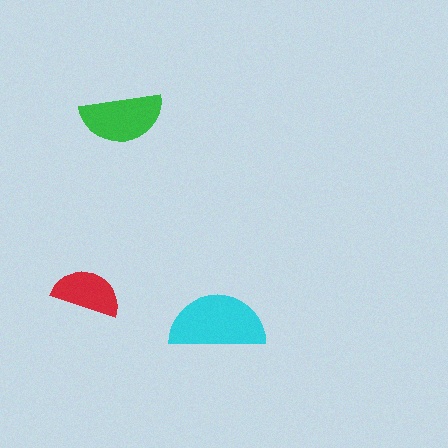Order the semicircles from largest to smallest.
the cyan one, the green one, the red one.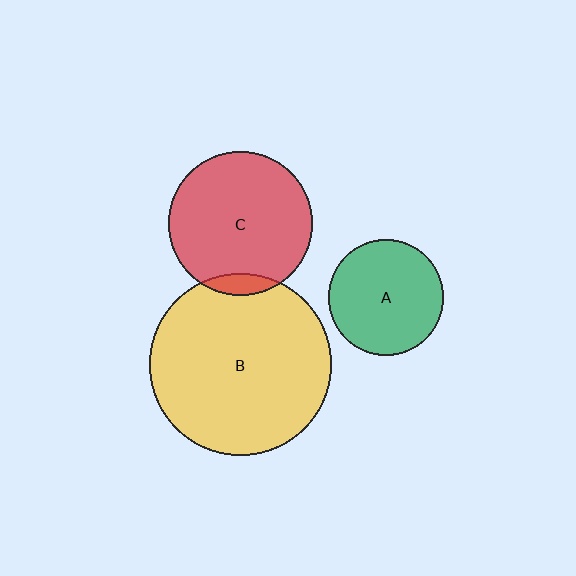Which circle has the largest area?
Circle B (yellow).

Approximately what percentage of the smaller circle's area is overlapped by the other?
Approximately 5%.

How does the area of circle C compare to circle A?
Approximately 1.5 times.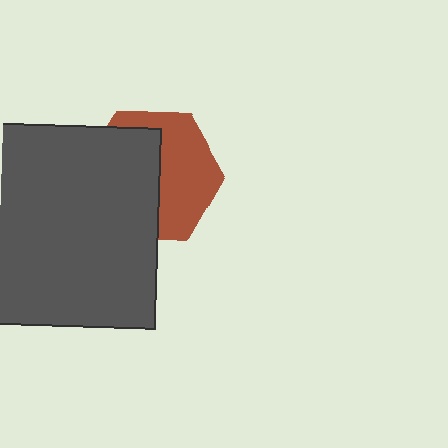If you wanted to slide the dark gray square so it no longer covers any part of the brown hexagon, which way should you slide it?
Slide it left — that is the most direct way to separate the two shapes.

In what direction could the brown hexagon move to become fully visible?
The brown hexagon could move right. That would shift it out from behind the dark gray square entirely.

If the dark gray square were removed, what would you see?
You would see the complete brown hexagon.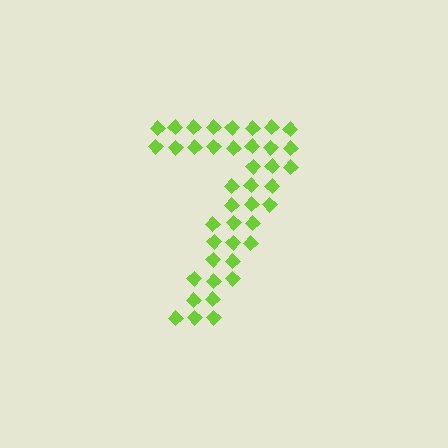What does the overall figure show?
The overall figure shows the digit 7.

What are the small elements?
The small elements are diamonds.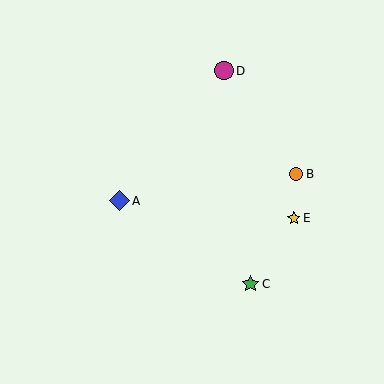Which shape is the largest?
The blue diamond (labeled A) is the largest.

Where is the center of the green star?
The center of the green star is at (251, 284).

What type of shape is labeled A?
Shape A is a blue diamond.